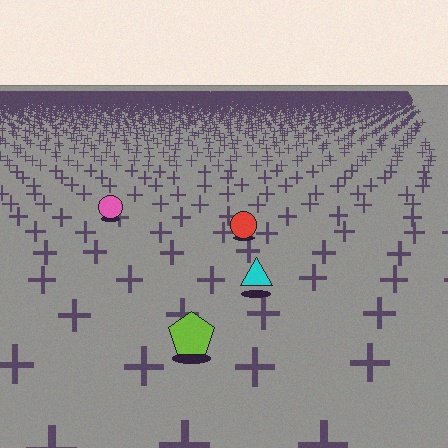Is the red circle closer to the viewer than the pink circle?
Yes. The red circle is closer — you can tell from the texture gradient: the ground texture is coarser near it.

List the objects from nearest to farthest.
From nearest to farthest: the lime pentagon, the cyan triangle, the red circle, the pink circle.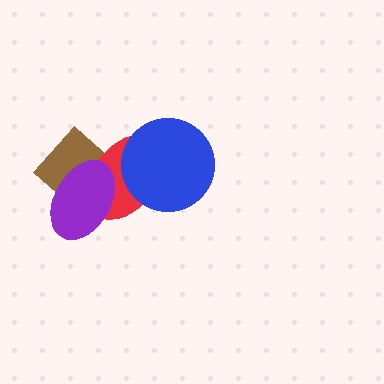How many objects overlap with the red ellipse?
3 objects overlap with the red ellipse.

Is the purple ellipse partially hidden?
No, no other shape covers it.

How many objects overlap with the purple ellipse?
2 objects overlap with the purple ellipse.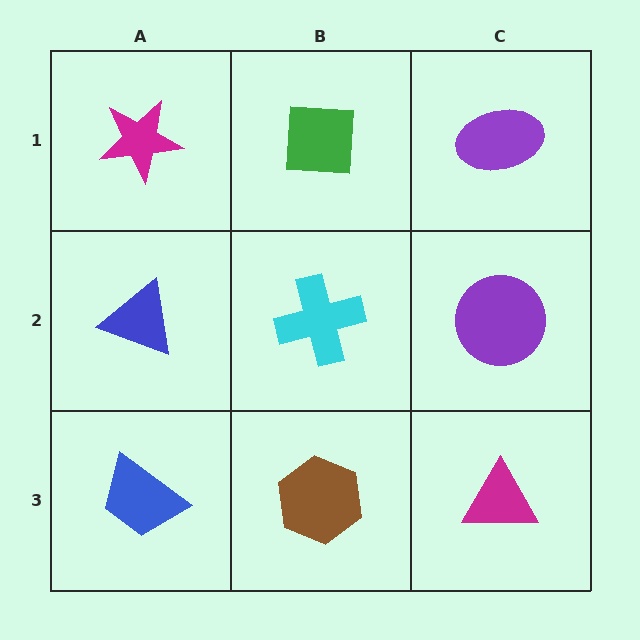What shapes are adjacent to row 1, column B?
A cyan cross (row 2, column B), a magenta star (row 1, column A), a purple ellipse (row 1, column C).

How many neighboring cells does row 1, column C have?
2.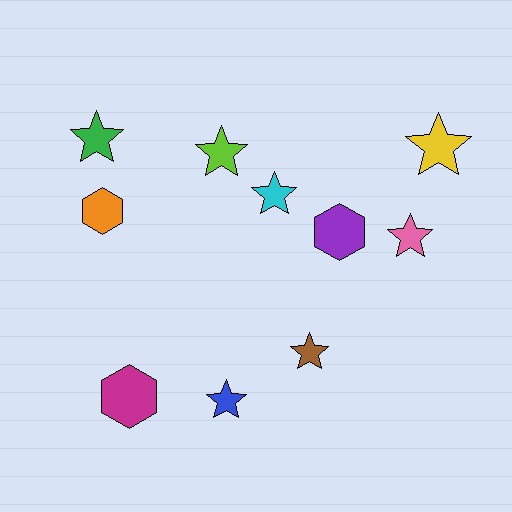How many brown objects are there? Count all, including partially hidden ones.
There is 1 brown object.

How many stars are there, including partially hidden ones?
There are 7 stars.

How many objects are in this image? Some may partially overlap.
There are 10 objects.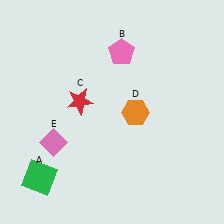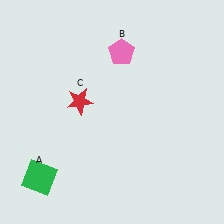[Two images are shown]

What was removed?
The pink diamond (E), the orange hexagon (D) were removed in Image 2.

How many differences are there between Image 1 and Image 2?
There are 2 differences between the two images.